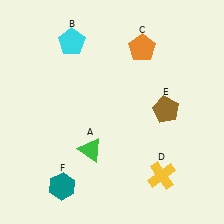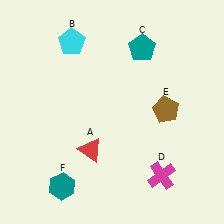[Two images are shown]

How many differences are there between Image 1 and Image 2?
There are 3 differences between the two images.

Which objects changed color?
A changed from green to red. C changed from orange to teal. D changed from yellow to magenta.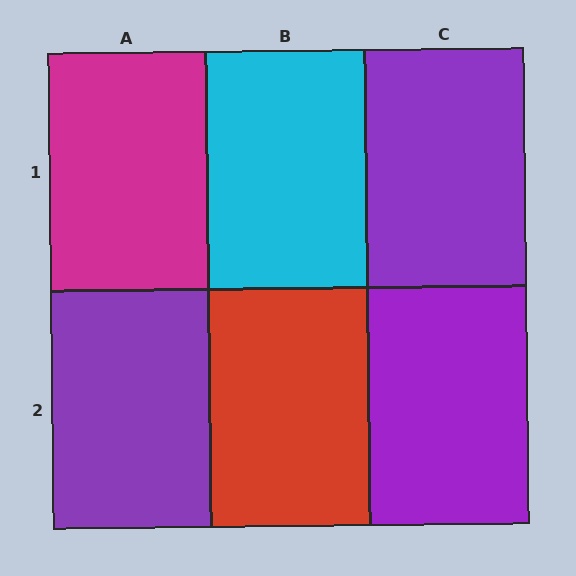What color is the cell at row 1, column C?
Purple.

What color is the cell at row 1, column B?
Cyan.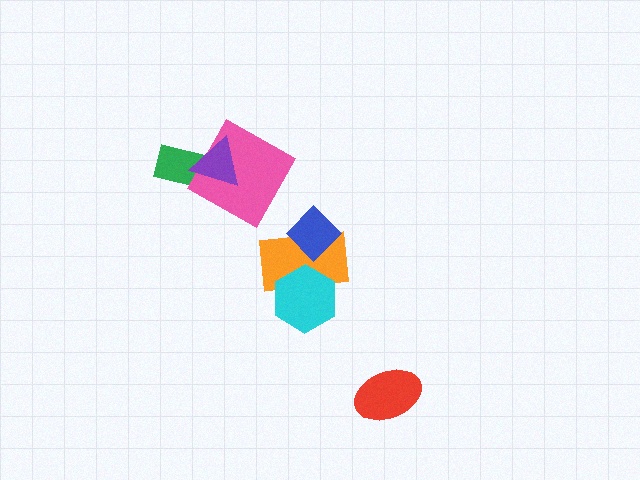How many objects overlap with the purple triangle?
2 objects overlap with the purple triangle.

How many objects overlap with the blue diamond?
1 object overlaps with the blue diamond.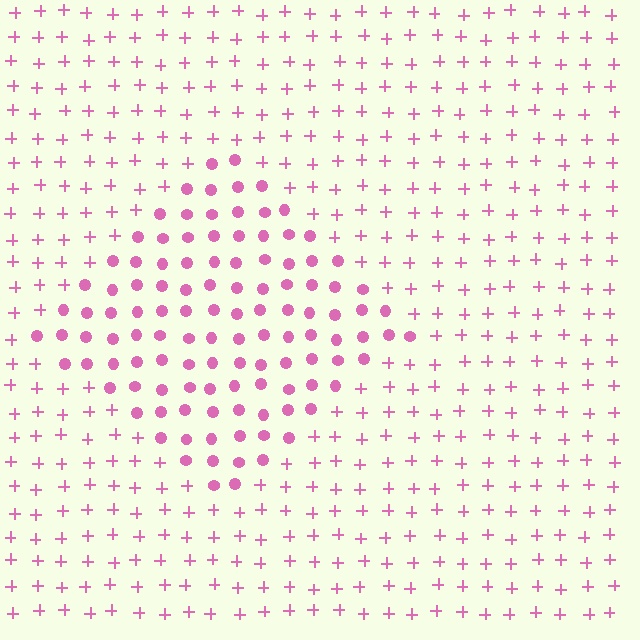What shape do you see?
I see a diamond.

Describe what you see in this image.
The image is filled with small pink elements arranged in a uniform grid. A diamond-shaped region contains circles, while the surrounding area contains plus signs. The boundary is defined purely by the change in element shape.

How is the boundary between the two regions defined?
The boundary is defined by a change in element shape: circles inside vs. plus signs outside. All elements share the same color and spacing.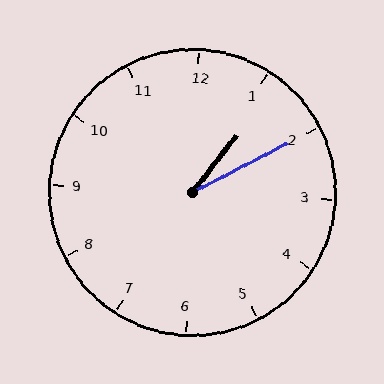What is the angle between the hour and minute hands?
Approximately 25 degrees.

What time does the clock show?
1:10.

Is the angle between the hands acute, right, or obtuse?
It is acute.